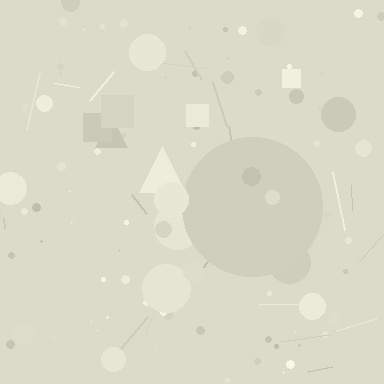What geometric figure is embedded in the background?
A circle is embedded in the background.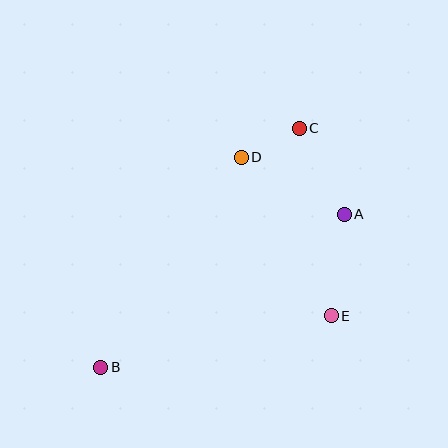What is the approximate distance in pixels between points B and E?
The distance between B and E is approximately 236 pixels.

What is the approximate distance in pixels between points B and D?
The distance between B and D is approximately 253 pixels.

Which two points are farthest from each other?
Points B and C are farthest from each other.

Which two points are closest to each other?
Points C and D are closest to each other.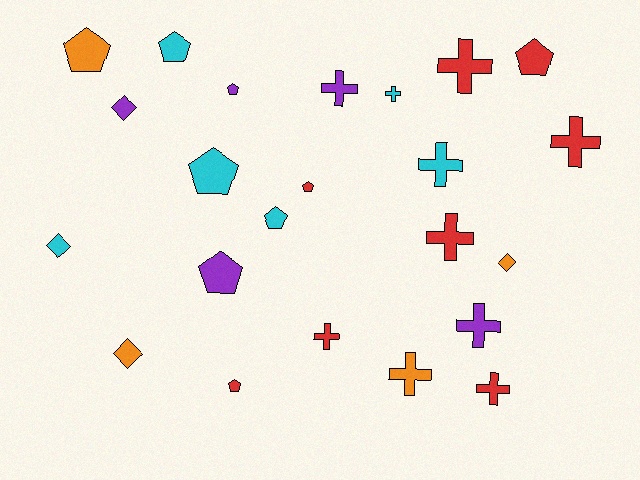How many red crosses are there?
There are 5 red crosses.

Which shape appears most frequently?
Cross, with 10 objects.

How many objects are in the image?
There are 23 objects.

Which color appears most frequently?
Red, with 8 objects.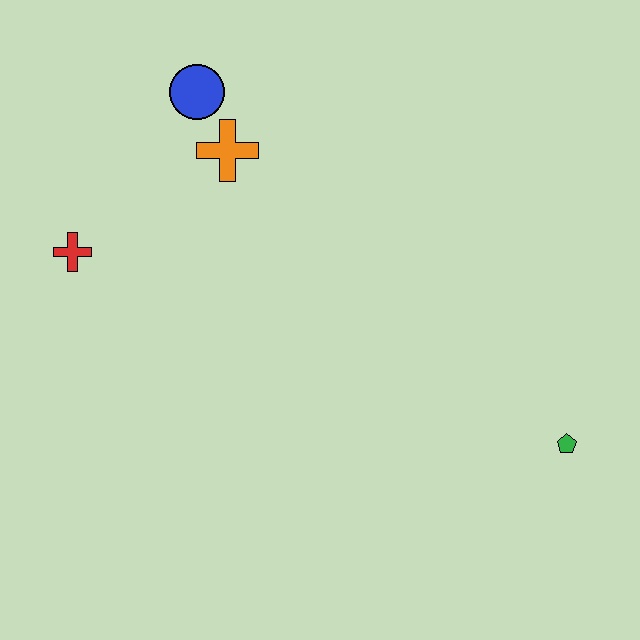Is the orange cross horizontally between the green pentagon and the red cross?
Yes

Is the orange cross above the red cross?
Yes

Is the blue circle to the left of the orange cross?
Yes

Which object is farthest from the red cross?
The green pentagon is farthest from the red cross.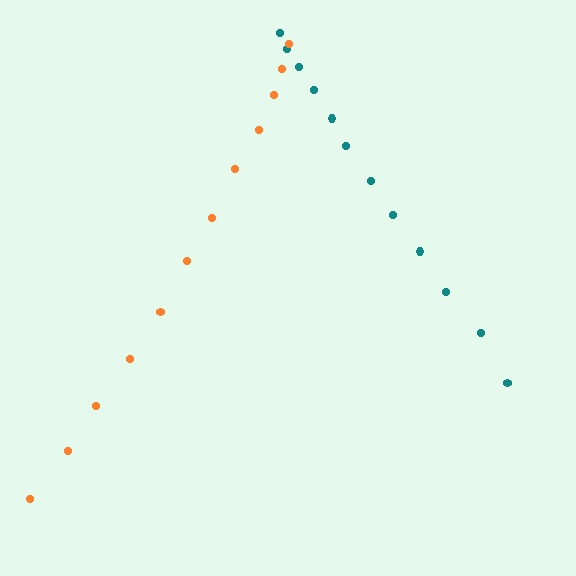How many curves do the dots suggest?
There are 2 distinct paths.